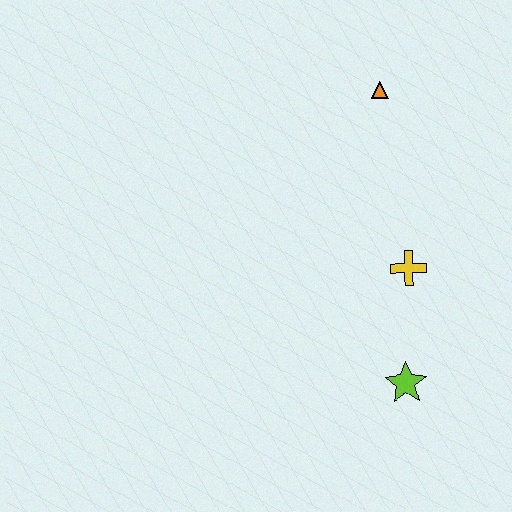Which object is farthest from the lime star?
The orange triangle is farthest from the lime star.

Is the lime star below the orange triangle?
Yes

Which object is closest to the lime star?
The yellow cross is closest to the lime star.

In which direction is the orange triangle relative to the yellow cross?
The orange triangle is above the yellow cross.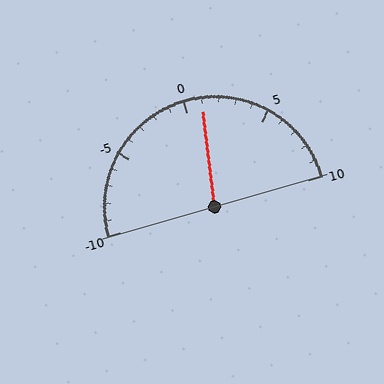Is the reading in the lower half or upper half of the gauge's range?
The reading is in the upper half of the range (-10 to 10).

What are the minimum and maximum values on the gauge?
The gauge ranges from -10 to 10.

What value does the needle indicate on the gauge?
The needle indicates approximately 1.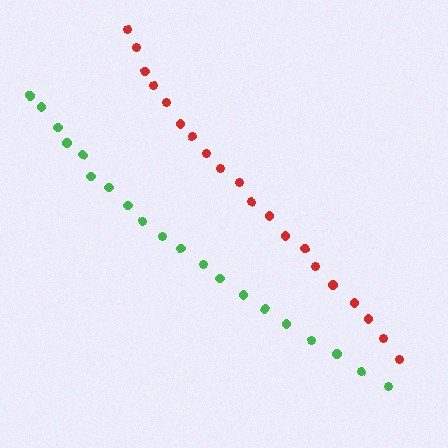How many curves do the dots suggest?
There are 2 distinct paths.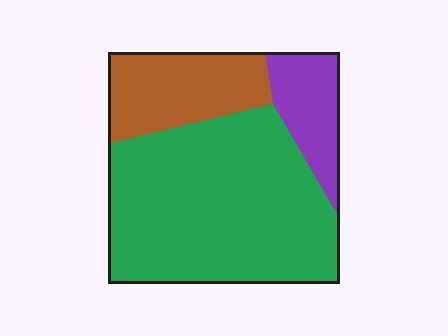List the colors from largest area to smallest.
From largest to smallest: green, brown, purple.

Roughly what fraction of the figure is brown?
Brown covers 22% of the figure.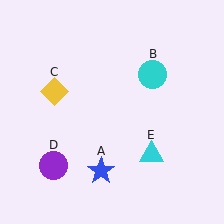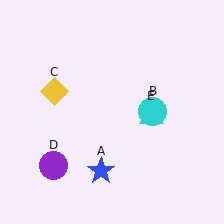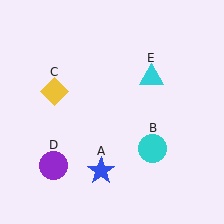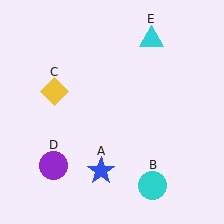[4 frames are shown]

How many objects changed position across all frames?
2 objects changed position: cyan circle (object B), cyan triangle (object E).